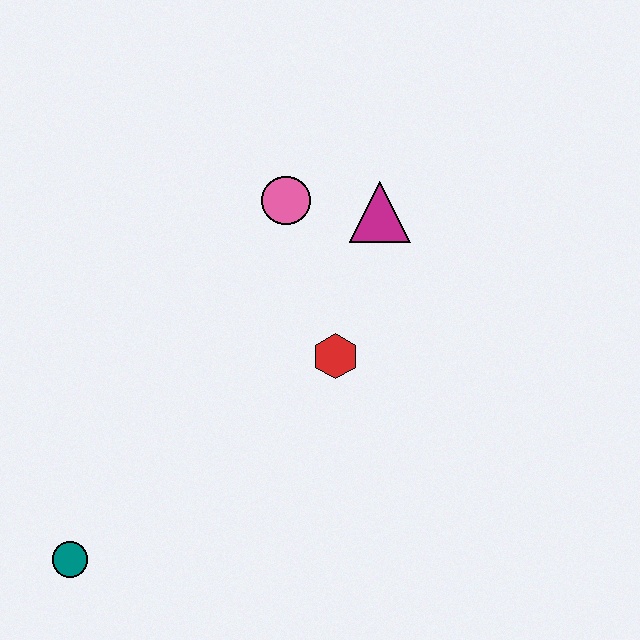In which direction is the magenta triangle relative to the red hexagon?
The magenta triangle is above the red hexagon.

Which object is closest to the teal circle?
The red hexagon is closest to the teal circle.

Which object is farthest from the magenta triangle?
The teal circle is farthest from the magenta triangle.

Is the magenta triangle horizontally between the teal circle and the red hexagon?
No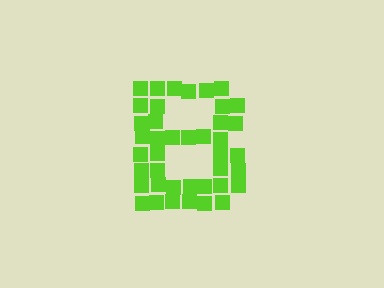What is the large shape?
The large shape is the letter B.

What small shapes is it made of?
It is made of small squares.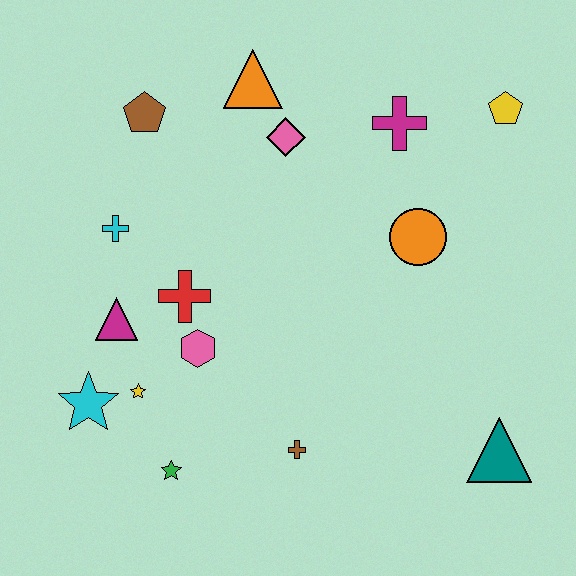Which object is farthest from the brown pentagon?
The teal triangle is farthest from the brown pentagon.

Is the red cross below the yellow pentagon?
Yes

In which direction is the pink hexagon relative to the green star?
The pink hexagon is above the green star.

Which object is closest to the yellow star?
The cyan star is closest to the yellow star.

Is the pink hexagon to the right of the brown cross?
No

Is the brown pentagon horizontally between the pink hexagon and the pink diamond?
No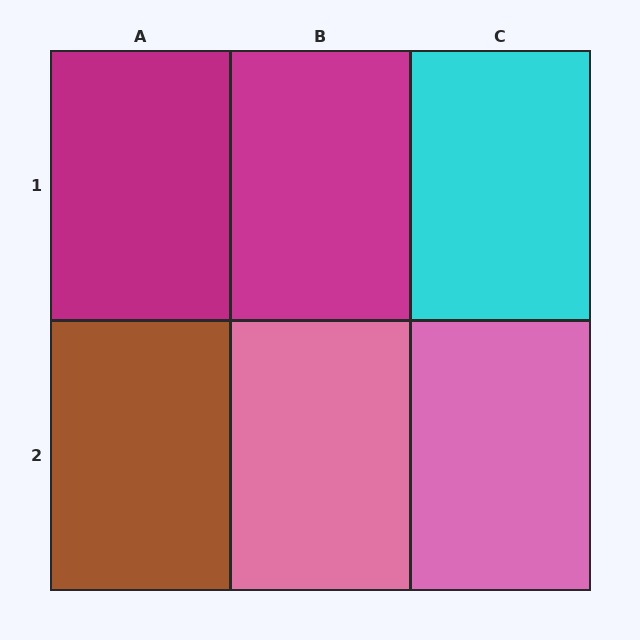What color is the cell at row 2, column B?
Pink.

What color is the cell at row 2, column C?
Pink.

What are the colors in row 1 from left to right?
Magenta, magenta, cyan.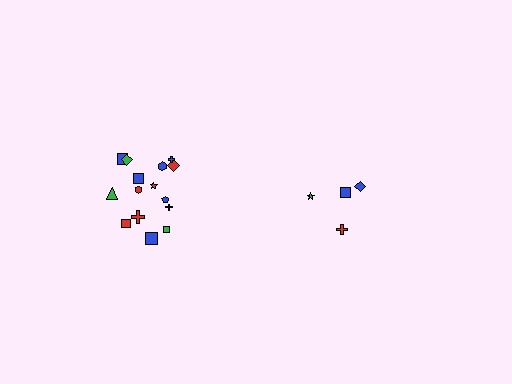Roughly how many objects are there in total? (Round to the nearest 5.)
Roughly 20 objects in total.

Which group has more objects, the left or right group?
The left group.